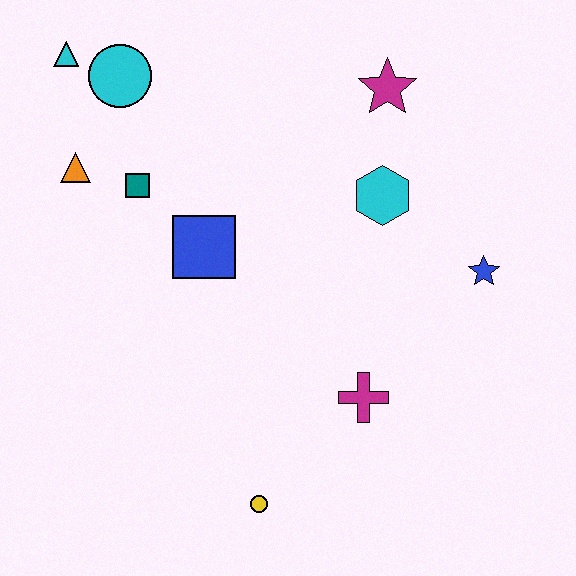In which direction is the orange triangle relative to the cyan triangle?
The orange triangle is below the cyan triangle.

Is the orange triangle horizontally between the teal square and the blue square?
No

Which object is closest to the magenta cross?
The yellow circle is closest to the magenta cross.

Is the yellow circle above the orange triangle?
No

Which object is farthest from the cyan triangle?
The yellow circle is farthest from the cyan triangle.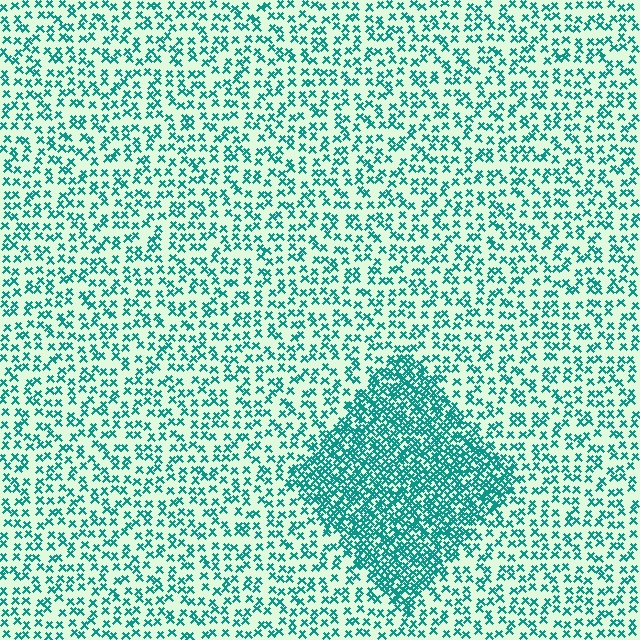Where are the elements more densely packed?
The elements are more densely packed inside the diamond boundary.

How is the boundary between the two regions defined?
The boundary is defined by a change in element density (approximately 2.5x ratio). All elements are the same color, size, and shape.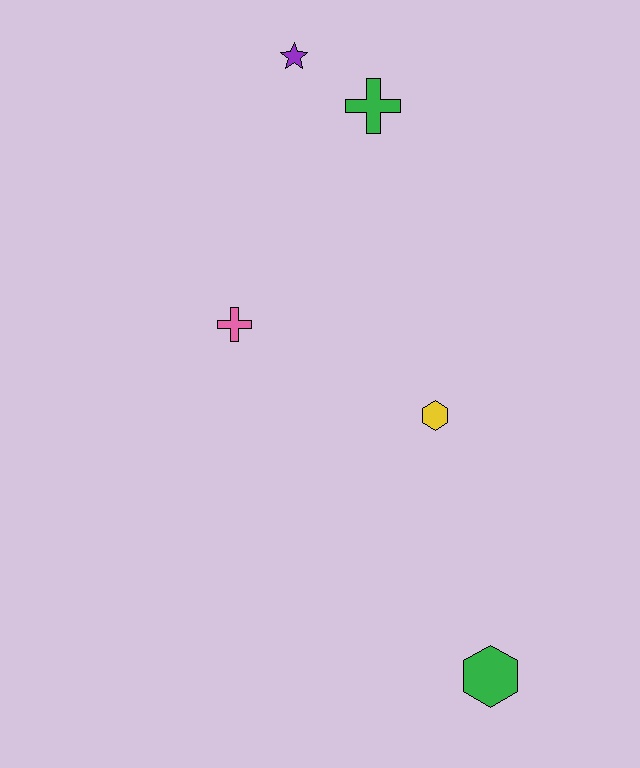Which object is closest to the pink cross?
The yellow hexagon is closest to the pink cross.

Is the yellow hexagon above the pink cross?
No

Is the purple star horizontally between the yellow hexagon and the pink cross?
Yes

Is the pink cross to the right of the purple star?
No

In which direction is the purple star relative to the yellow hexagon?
The purple star is above the yellow hexagon.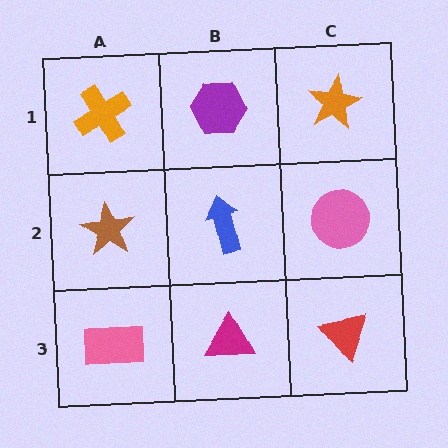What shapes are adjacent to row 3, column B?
A blue arrow (row 2, column B), a pink rectangle (row 3, column A), a red triangle (row 3, column C).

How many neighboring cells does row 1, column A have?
2.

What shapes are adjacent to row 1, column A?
A brown star (row 2, column A), a purple hexagon (row 1, column B).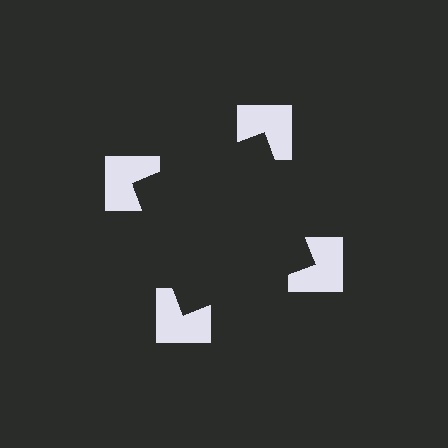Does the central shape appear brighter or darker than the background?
It typically appears slightly darker than the background, even though no actual brightness change is drawn.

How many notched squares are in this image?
There are 4 — one at each vertex of the illusory square.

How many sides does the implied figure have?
4 sides.